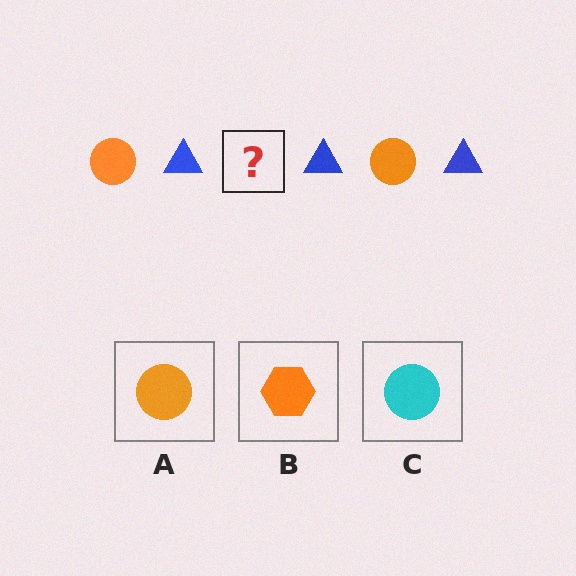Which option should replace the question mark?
Option A.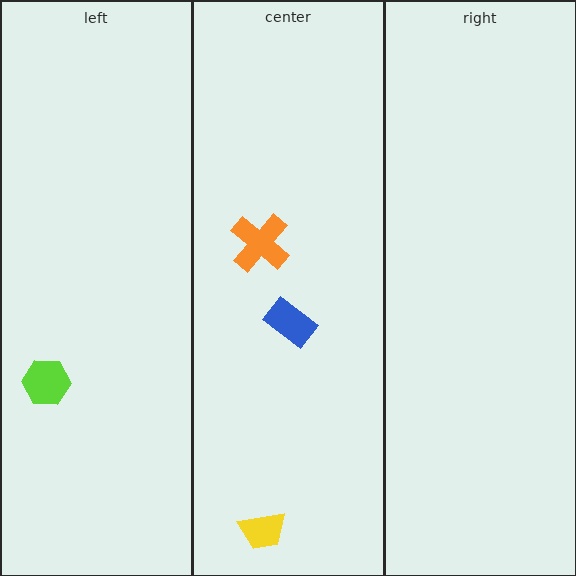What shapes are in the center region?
The yellow trapezoid, the orange cross, the blue rectangle.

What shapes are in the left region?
The lime hexagon.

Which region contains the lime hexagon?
The left region.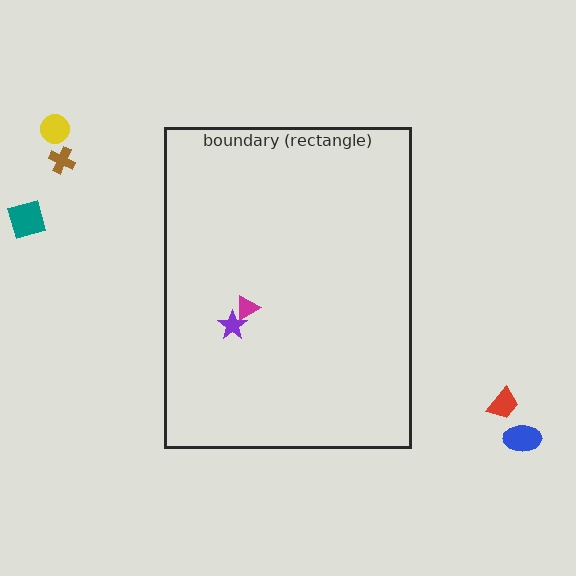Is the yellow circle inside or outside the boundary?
Outside.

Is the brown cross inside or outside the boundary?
Outside.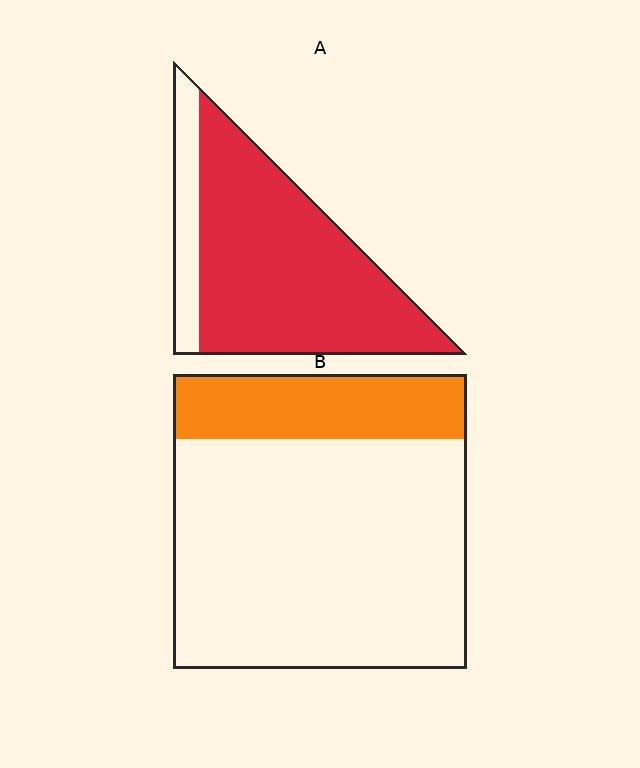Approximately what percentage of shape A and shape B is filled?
A is approximately 85% and B is approximately 20%.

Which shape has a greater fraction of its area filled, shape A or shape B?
Shape A.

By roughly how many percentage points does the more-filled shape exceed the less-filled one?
By roughly 60 percentage points (A over B).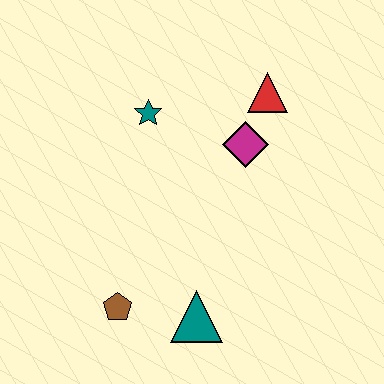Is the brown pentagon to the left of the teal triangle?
Yes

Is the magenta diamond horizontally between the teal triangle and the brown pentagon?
No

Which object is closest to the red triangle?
The magenta diamond is closest to the red triangle.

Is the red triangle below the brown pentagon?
No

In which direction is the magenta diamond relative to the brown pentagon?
The magenta diamond is above the brown pentagon.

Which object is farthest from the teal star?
The teal triangle is farthest from the teal star.